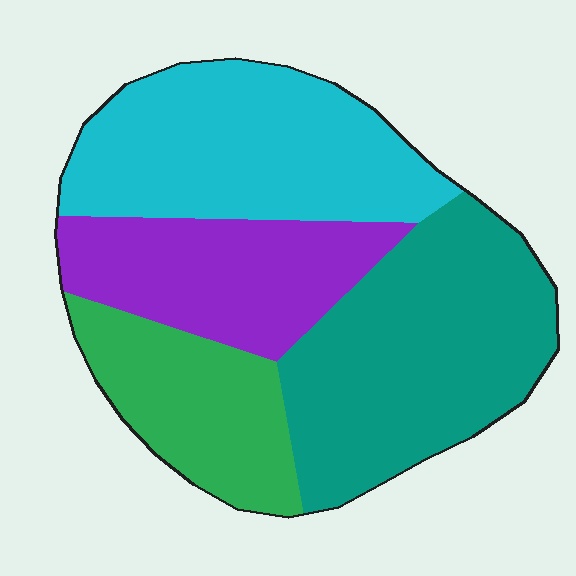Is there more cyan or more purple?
Cyan.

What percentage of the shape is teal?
Teal covers 33% of the shape.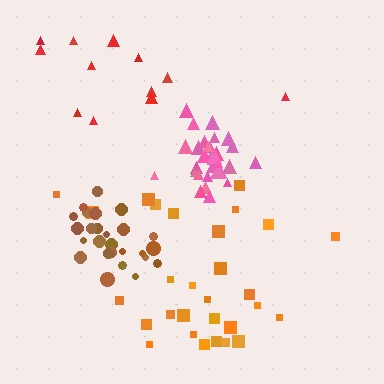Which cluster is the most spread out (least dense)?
Red.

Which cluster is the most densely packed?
Pink.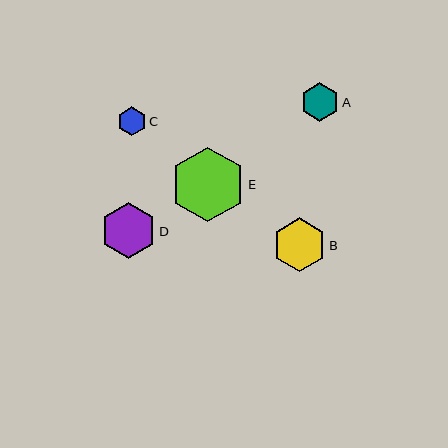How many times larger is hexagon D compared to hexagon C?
Hexagon D is approximately 1.9 times the size of hexagon C.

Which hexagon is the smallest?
Hexagon C is the smallest with a size of approximately 29 pixels.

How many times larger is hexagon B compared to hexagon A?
Hexagon B is approximately 1.4 times the size of hexagon A.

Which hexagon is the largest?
Hexagon E is the largest with a size of approximately 74 pixels.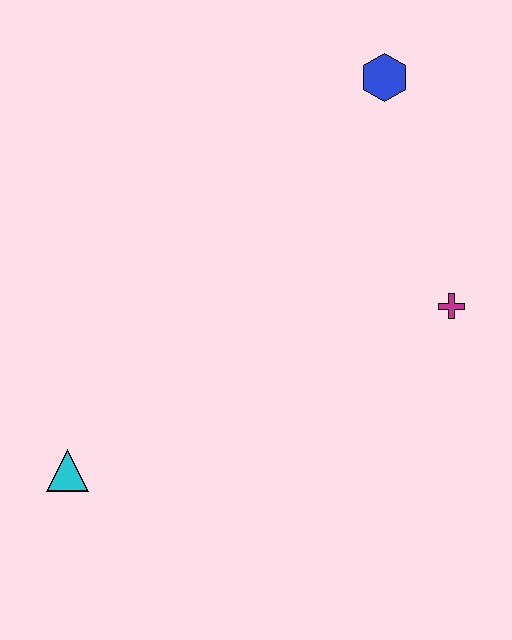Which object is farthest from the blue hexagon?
The cyan triangle is farthest from the blue hexagon.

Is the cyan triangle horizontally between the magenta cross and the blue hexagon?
No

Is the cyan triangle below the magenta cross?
Yes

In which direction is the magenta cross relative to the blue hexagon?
The magenta cross is below the blue hexagon.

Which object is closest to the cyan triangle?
The magenta cross is closest to the cyan triangle.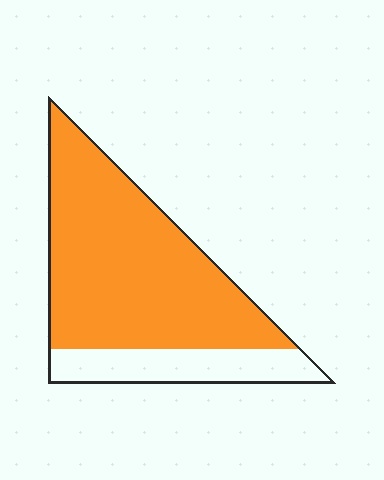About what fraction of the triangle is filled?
About three quarters (3/4).